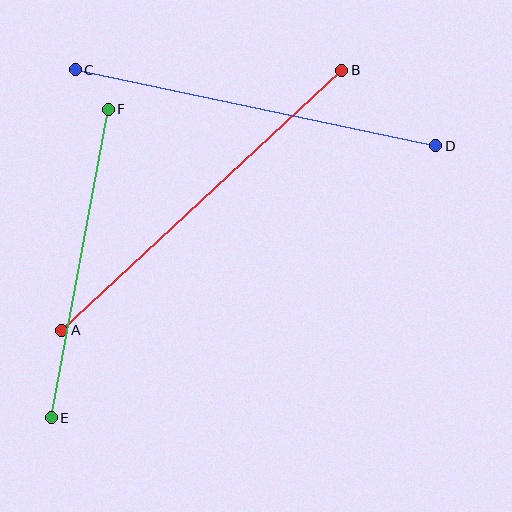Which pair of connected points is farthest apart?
Points A and B are farthest apart.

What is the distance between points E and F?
The distance is approximately 314 pixels.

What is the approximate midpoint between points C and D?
The midpoint is at approximately (256, 108) pixels.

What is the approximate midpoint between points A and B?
The midpoint is at approximately (202, 200) pixels.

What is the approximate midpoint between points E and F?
The midpoint is at approximately (80, 264) pixels.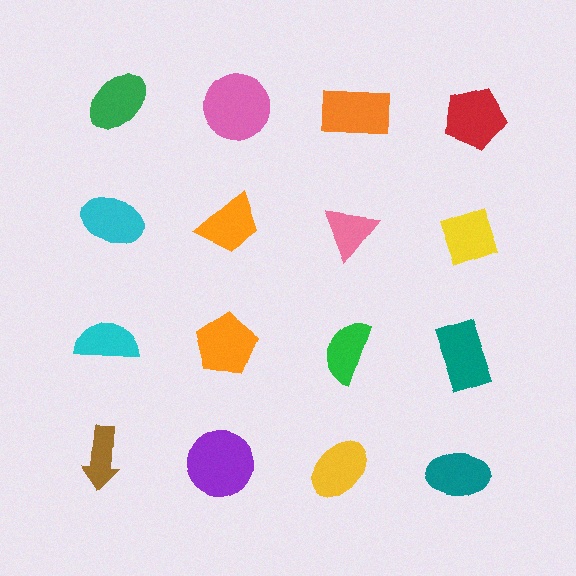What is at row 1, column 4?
A red pentagon.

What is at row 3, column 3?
A green semicircle.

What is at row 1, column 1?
A green ellipse.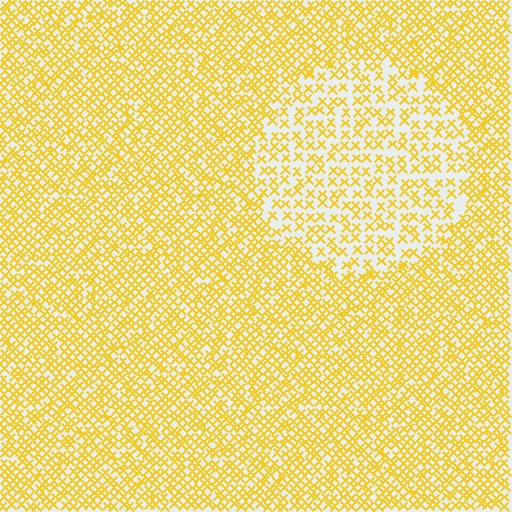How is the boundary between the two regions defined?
The boundary is defined by a change in element density (approximately 1.9x ratio). All elements are the same color, size, and shape.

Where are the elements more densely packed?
The elements are more densely packed outside the circle boundary.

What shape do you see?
I see a circle.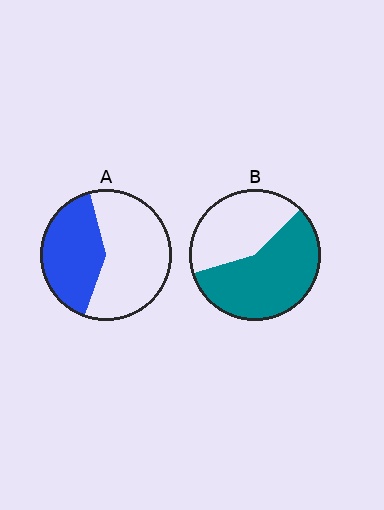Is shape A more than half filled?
No.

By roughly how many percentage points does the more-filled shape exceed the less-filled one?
By roughly 15 percentage points (B over A).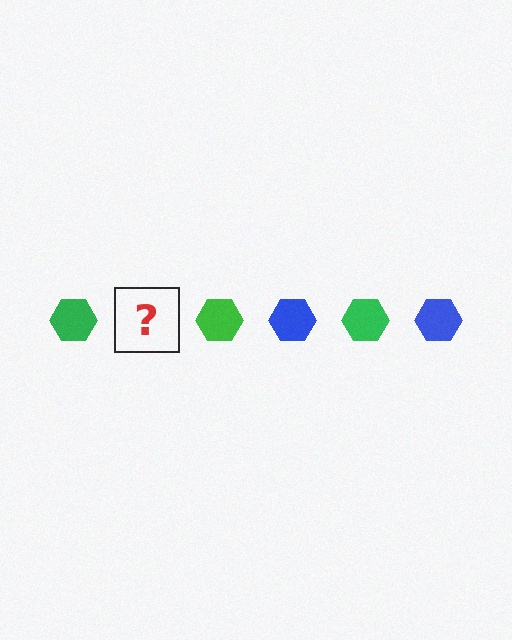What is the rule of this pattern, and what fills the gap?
The rule is that the pattern cycles through green, blue hexagons. The gap should be filled with a blue hexagon.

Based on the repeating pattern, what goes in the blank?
The blank should be a blue hexagon.